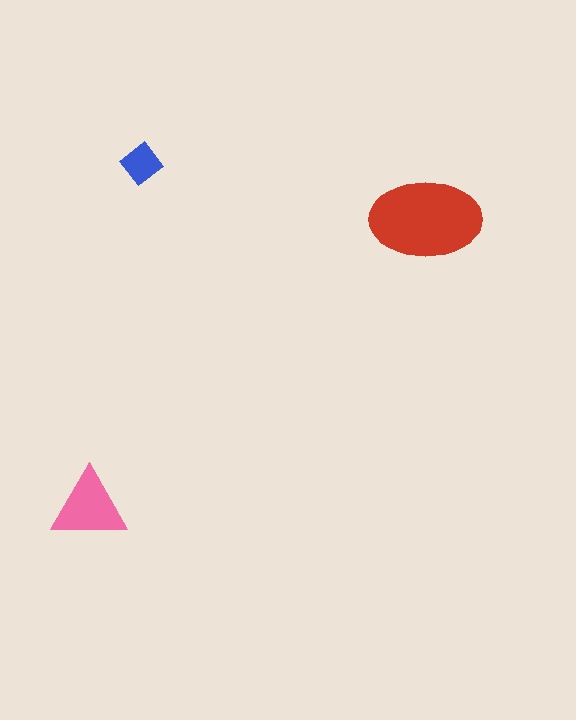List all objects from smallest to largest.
The blue diamond, the pink triangle, the red ellipse.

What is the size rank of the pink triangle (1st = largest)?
2nd.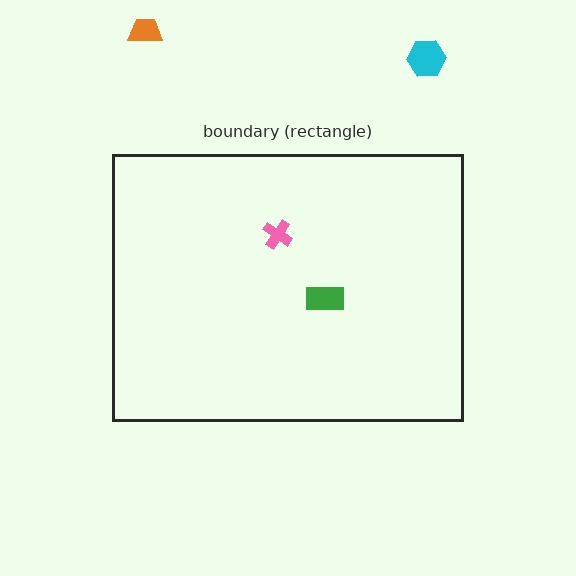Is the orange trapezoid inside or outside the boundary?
Outside.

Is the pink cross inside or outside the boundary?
Inside.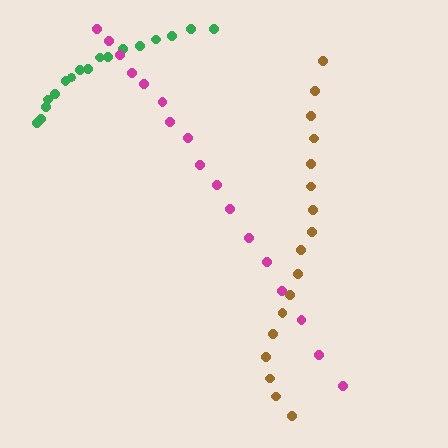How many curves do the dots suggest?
There are 3 distinct paths.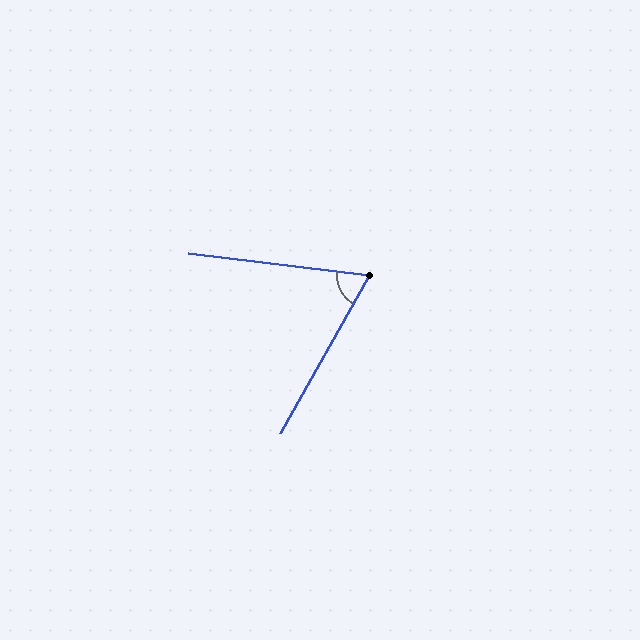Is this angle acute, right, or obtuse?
It is acute.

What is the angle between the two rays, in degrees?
Approximately 68 degrees.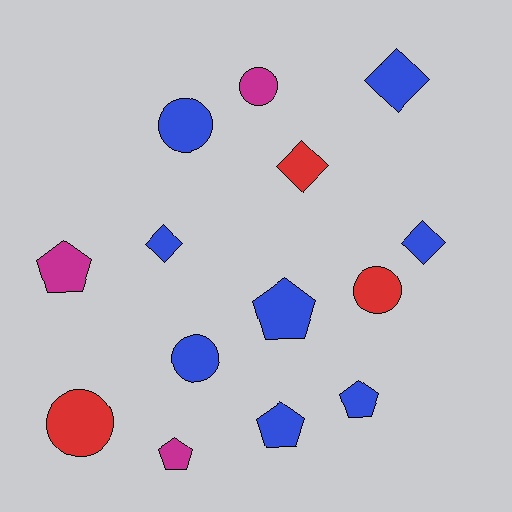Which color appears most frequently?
Blue, with 8 objects.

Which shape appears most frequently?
Circle, with 5 objects.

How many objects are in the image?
There are 14 objects.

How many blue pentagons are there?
There are 3 blue pentagons.